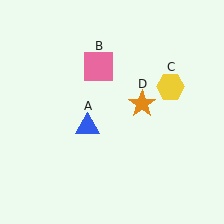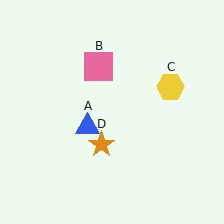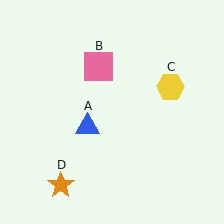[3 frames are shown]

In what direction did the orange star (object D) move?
The orange star (object D) moved down and to the left.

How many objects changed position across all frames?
1 object changed position: orange star (object D).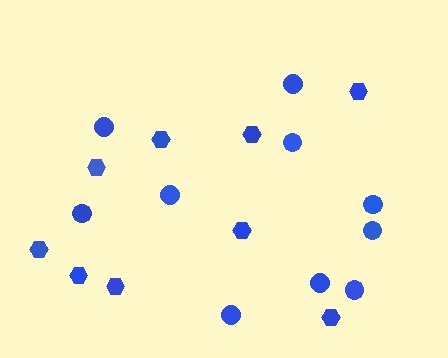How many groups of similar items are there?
There are 2 groups: one group of circles (10) and one group of hexagons (9).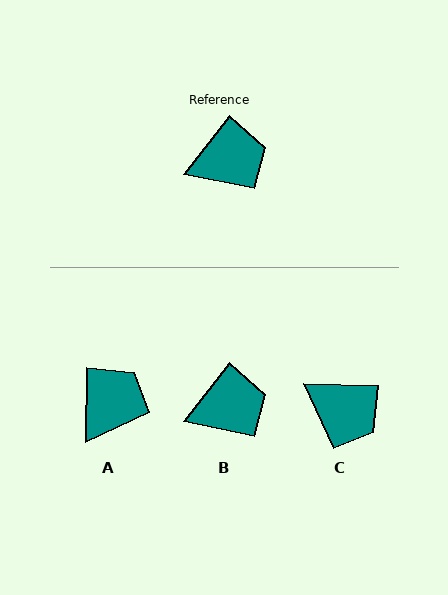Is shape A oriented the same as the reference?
No, it is off by about 37 degrees.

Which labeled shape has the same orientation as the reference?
B.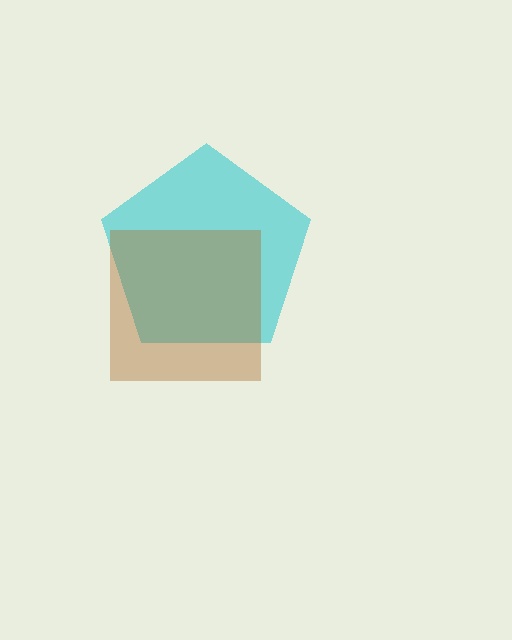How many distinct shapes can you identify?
There are 2 distinct shapes: a cyan pentagon, a brown square.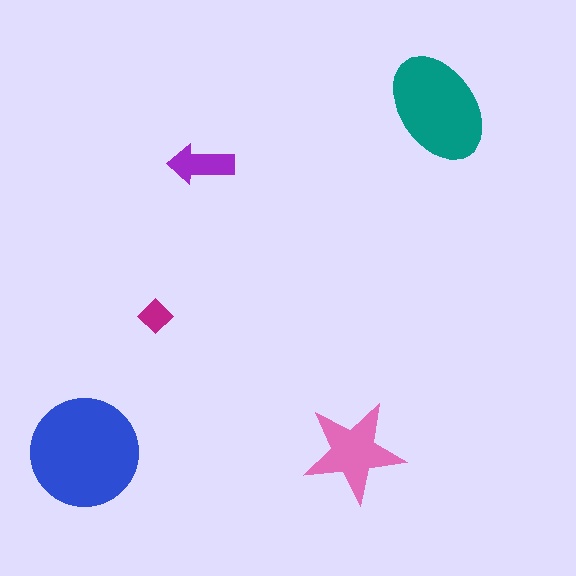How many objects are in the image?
There are 5 objects in the image.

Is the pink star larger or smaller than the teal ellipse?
Smaller.